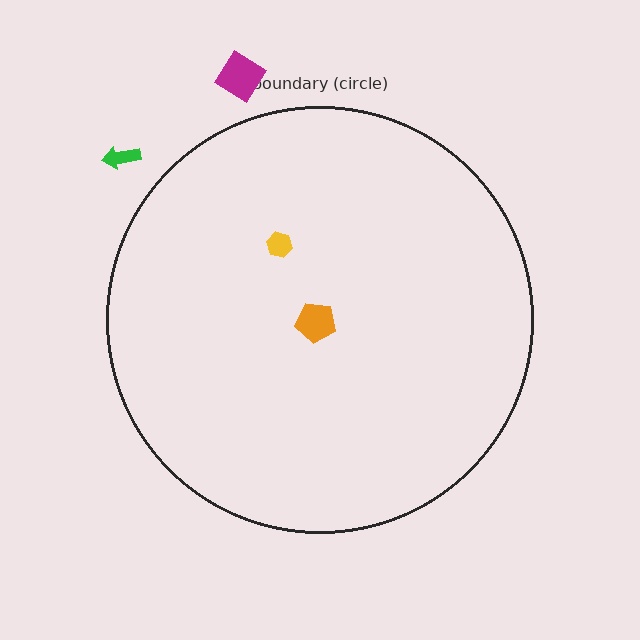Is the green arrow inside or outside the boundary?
Outside.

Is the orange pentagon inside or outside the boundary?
Inside.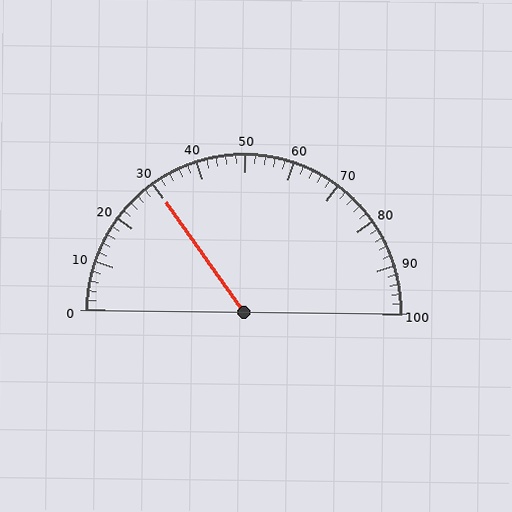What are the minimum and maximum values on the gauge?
The gauge ranges from 0 to 100.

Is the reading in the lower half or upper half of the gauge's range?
The reading is in the lower half of the range (0 to 100).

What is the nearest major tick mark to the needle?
The nearest major tick mark is 30.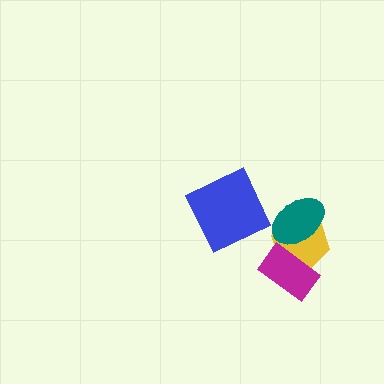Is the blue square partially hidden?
No, no other shape covers it.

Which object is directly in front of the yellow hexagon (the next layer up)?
The magenta rectangle is directly in front of the yellow hexagon.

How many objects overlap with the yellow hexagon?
2 objects overlap with the yellow hexagon.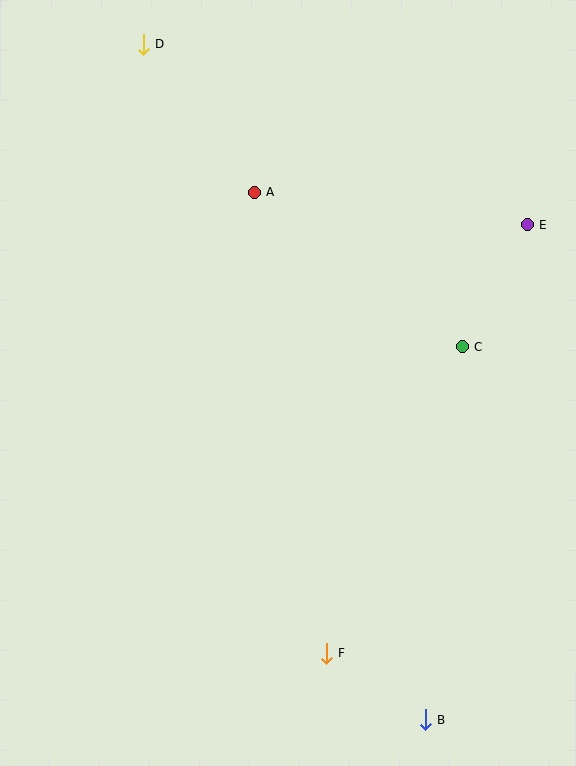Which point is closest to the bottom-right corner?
Point B is closest to the bottom-right corner.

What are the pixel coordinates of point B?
Point B is at (425, 720).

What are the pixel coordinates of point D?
Point D is at (143, 44).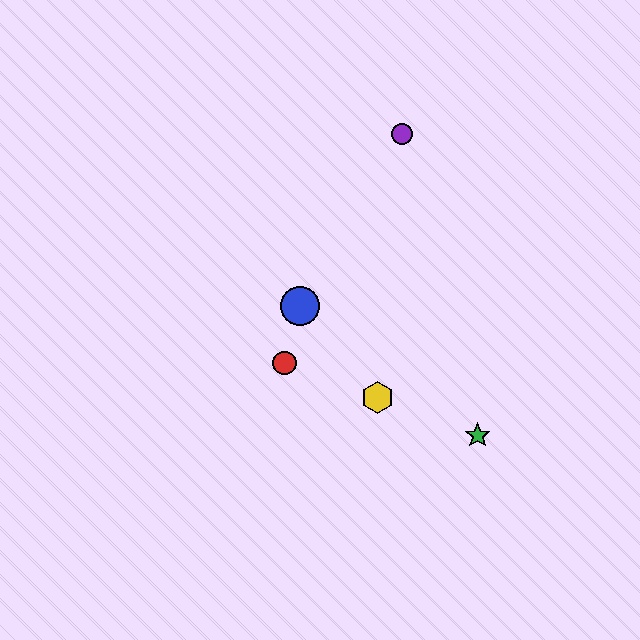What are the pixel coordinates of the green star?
The green star is at (478, 435).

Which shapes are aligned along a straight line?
The red circle, the green star, the yellow hexagon are aligned along a straight line.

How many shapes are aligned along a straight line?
3 shapes (the red circle, the green star, the yellow hexagon) are aligned along a straight line.